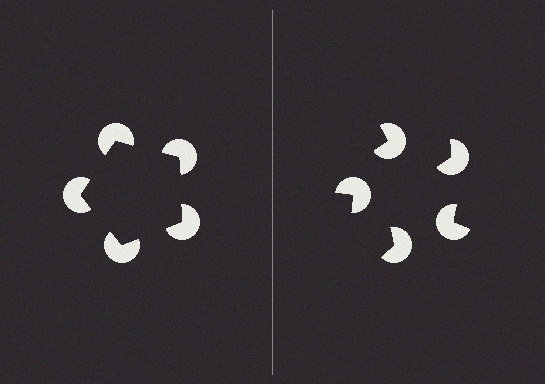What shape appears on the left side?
An illusory pentagon.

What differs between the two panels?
The pac-man discs are positioned identically on both sides; only the wedge orientations differ. On the left they align to a pentagon; on the right they are misaligned.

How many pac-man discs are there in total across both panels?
10 — 5 on each side.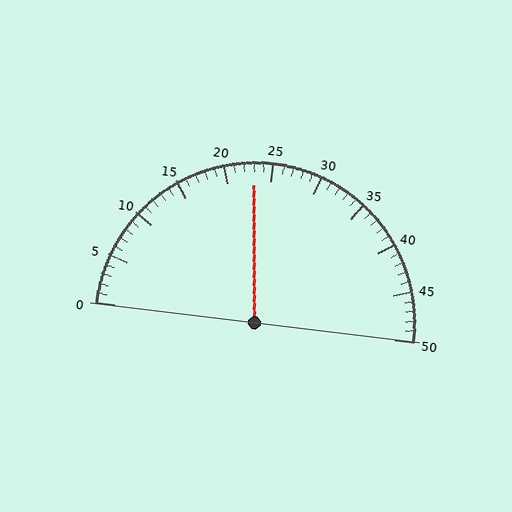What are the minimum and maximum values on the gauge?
The gauge ranges from 0 to 50.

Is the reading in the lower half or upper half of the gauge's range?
The reading is in the lower half of the range (0 to 50).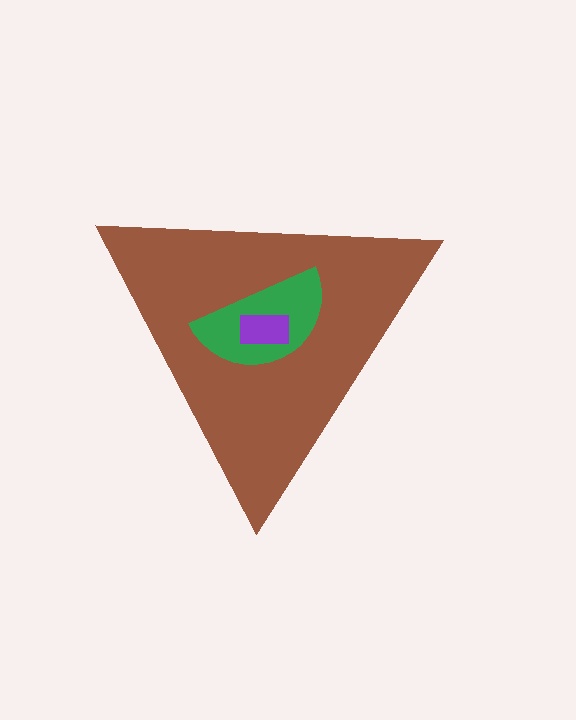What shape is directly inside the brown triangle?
The green semicircle.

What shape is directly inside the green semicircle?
The purple rectangle.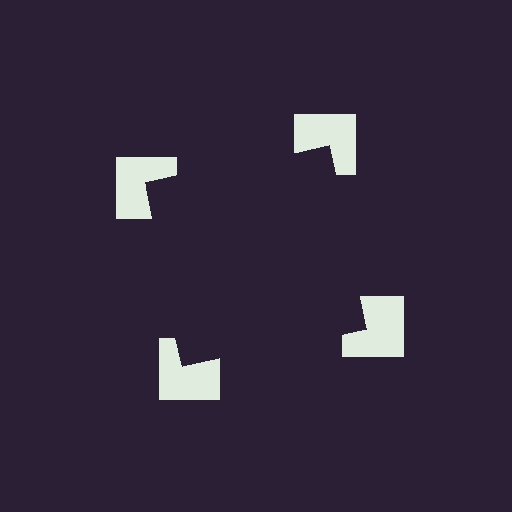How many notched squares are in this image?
There are 4 — one at each vertex of the illusory square.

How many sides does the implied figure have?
4 sides.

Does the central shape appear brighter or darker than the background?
It typically appears slightly darker than the background, even though no actual brightness change is drawn.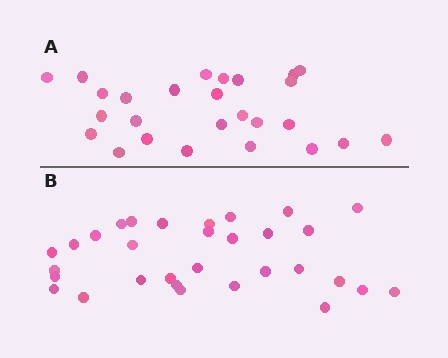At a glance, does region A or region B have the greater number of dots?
Region B (the bottom region) has more dots.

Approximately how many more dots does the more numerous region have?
Region B has about 5 more dots than region A.